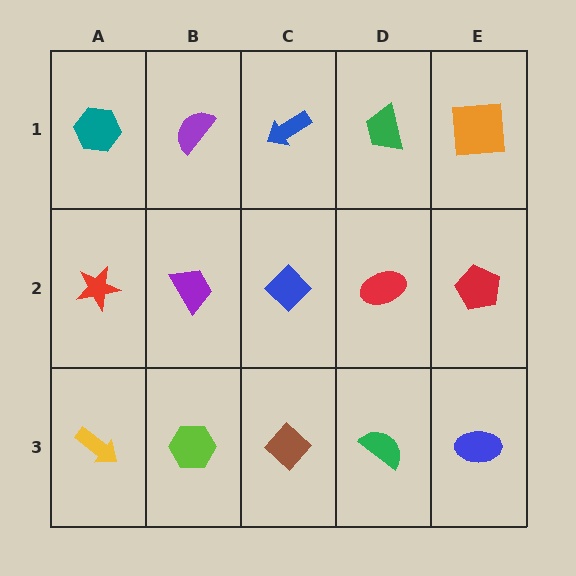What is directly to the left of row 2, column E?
A red ellipse.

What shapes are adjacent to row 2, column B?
A purple semicircle (row 1, column B), a lime hexagon (row 3, column B), a red star (row 2, column A), a blue diamond (row 2, column C).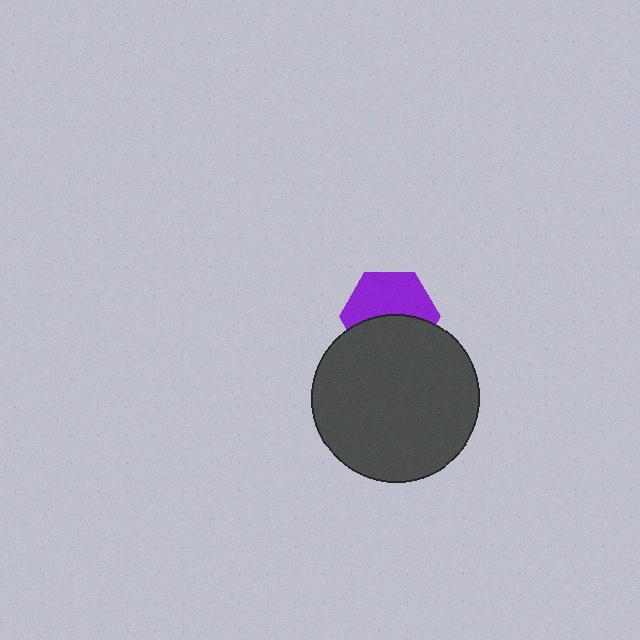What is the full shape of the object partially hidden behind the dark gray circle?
The partially hidden object is a purple hexagon.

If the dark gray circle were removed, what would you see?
You would see the complete purple hexagon.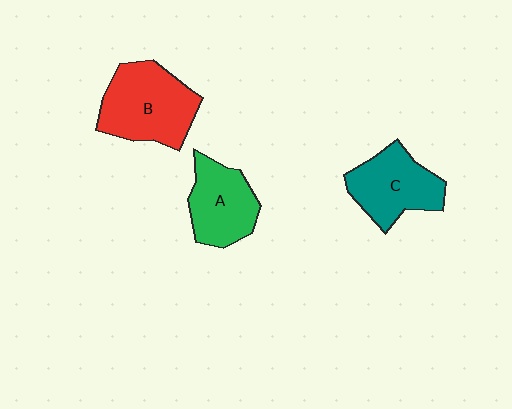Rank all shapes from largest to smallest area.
From largest to smallest: B (red), C (teal), A (green).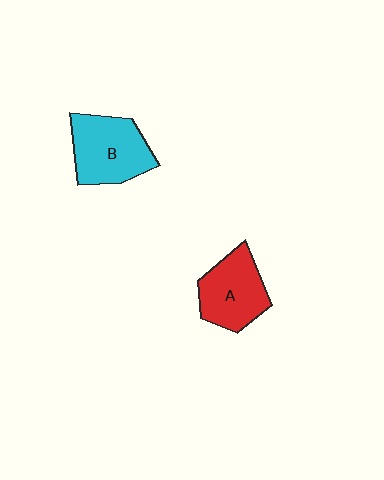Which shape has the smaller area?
Shape A (red).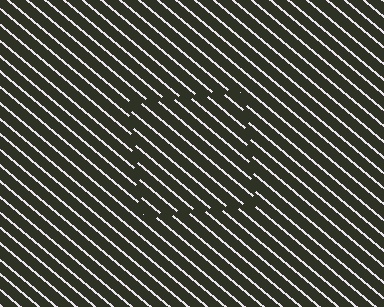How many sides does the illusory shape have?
4 sides — the line-ends trace a square.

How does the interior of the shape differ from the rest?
The interior of the shape contains the same grating, shifted by half a period — the contour is defined by the phase discontinuity where line-ends from the inner and outer gratings abut.